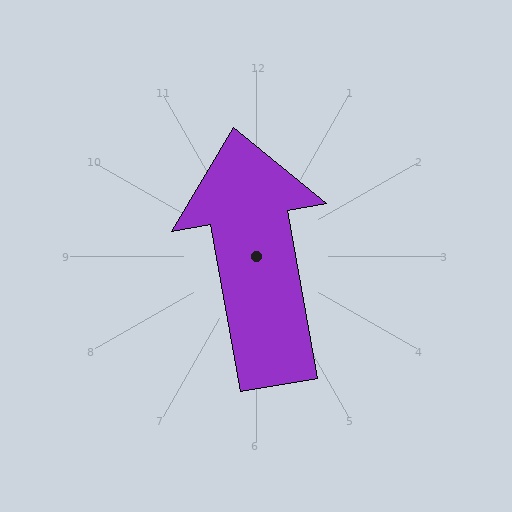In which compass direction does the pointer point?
North.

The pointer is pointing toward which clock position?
Roughly 12 o'clock.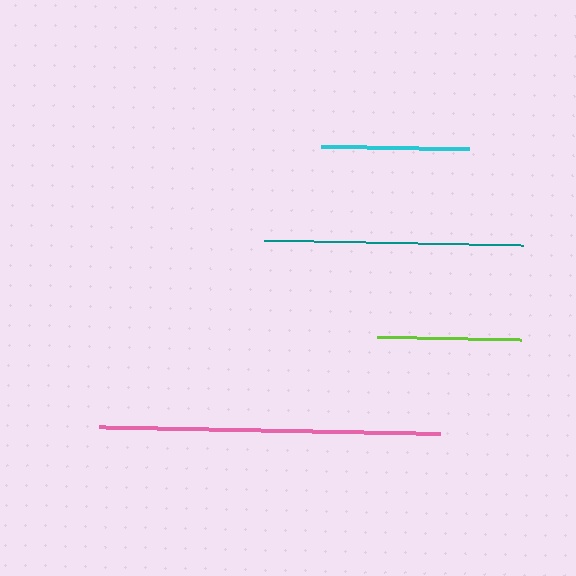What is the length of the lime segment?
The lime segment is approximately 145 pixels long.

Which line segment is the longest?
The pink line is the longest at approximately 341 pixels.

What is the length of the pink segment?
The pink segment is approximately 341 pixels long.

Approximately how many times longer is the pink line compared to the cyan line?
The pink line is approximately 2.3 times the length of the cyan line.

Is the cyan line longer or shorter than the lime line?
The cyan line is longer than the lime line.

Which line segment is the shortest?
The lime line is the shortest at approximately 145 pixels.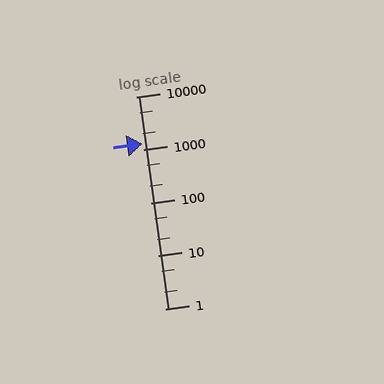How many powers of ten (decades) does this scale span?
The scale spans 4 decades, from 1 to 10000.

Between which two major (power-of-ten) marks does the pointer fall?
The pointer is between 1000 and 10000.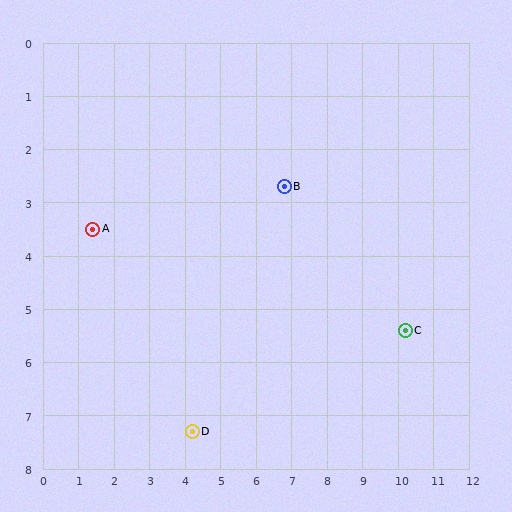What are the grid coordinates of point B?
Point B is at approximately (6.8, 2.7).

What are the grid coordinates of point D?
Point D is at approximately (4.2, 7.3).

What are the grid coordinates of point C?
Point C is at approximately (10.2, 5.4).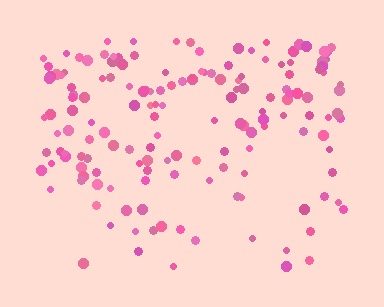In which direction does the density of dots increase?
From bottom to top, with the top side densest.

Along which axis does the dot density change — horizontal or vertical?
Vertical.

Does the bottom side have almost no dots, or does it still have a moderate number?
Still a moderate number, just noticeably fewer than the top.